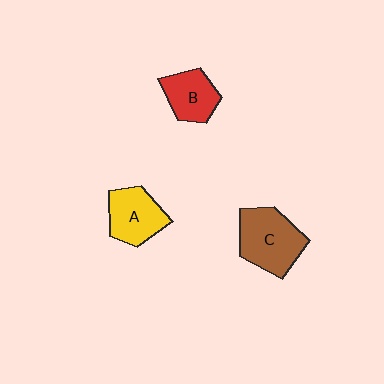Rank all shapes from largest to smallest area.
From largest to smallest: C (brown), A (yellow), B (red).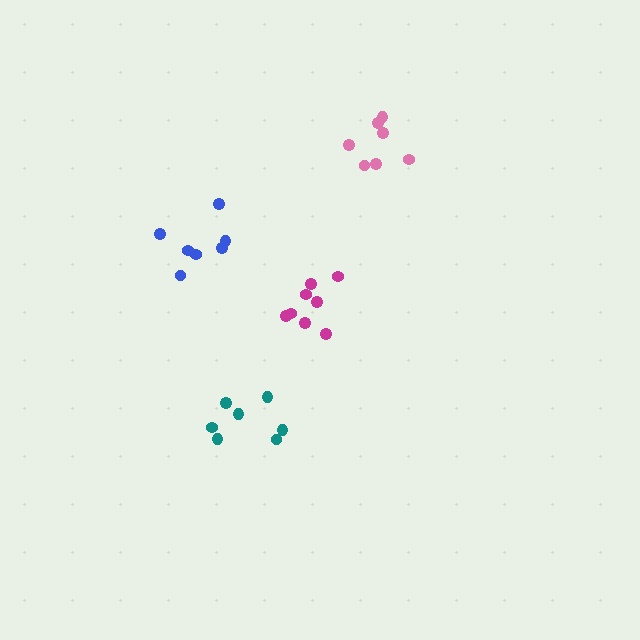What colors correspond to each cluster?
The clusters are colored: teal, magenta, blue, pink.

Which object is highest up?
The pink cluster is topmost.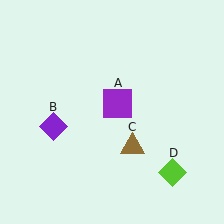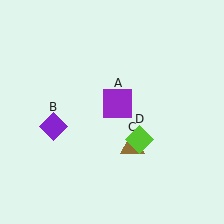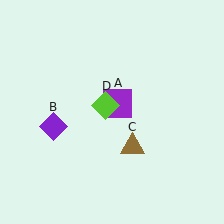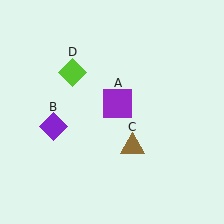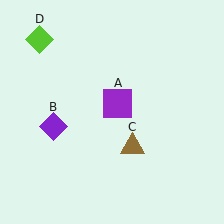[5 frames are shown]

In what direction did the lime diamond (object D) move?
The lime diamond (object D) moved up and to the left.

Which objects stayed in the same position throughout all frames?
Purple square (object A) and purple diamond (object B) and brown triangle (object C) remained stationary.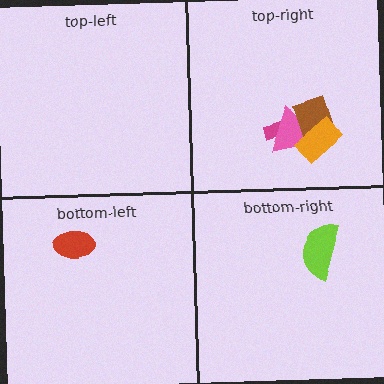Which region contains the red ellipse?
The bottom-left region.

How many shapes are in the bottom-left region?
1.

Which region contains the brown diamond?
The top-right region.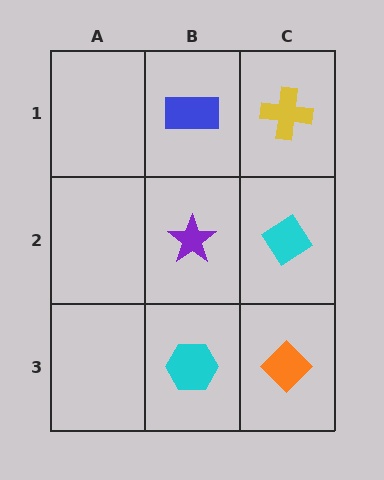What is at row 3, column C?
An orange diamond.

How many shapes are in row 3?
2 shapes.